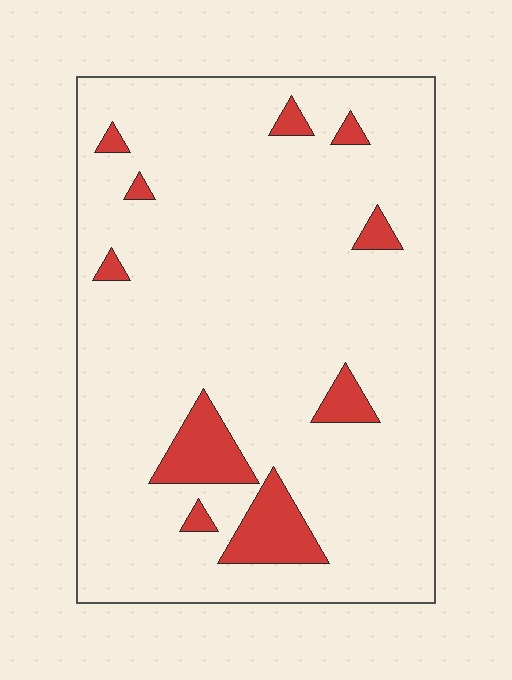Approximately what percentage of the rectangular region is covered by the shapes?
Approximately 10%.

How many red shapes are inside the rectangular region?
10.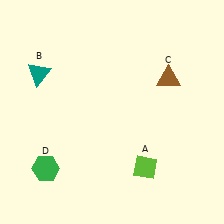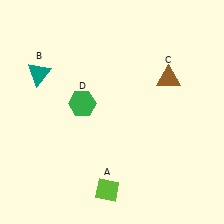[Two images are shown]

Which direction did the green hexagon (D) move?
The green hexagon (D) moved up.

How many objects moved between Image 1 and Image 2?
2 objects moved between the two images.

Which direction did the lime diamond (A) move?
The lime diamond (A) moved left.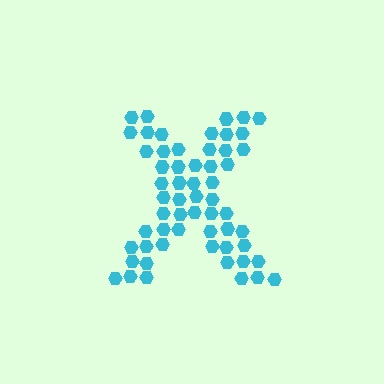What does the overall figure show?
The overall figure shows the letter X.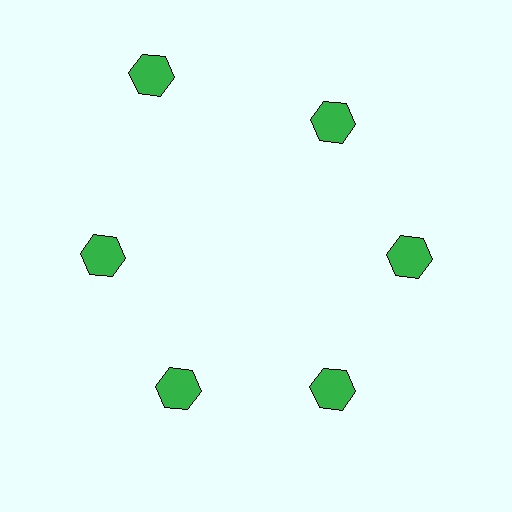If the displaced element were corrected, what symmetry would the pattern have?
It would have 6-fold rotational symmetry — the pattern would map onto itself every 60 degrees.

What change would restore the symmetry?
The symmetry would be restored by moving it inward, back onto the ring so that all 6 hexagons sit at equal angles and equal distance from the center.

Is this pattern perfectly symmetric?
No. The 6 green hexagons are arranged in a ring, but one element near the 11 o'clock position is pushed outward from the center, breaking the 6-fold rotational symmetry.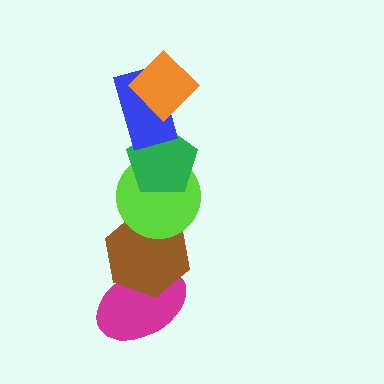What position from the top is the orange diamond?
The orange diamond is 1st from the top.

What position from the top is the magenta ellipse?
The magenta ellipse is 6th from the top.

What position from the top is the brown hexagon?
The brown hexagon is 5th from the top.